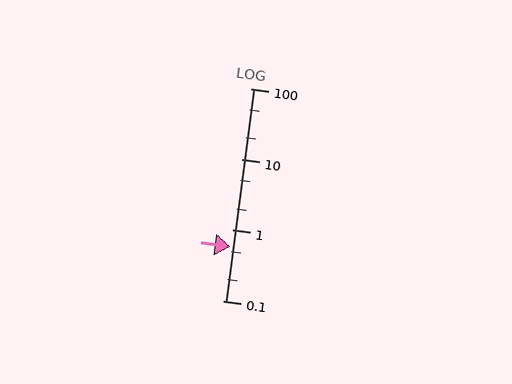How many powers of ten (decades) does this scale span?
The scale spans 3 decades, from 0.1 to 100.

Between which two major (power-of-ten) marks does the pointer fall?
The pointer is between 0.1 and 1.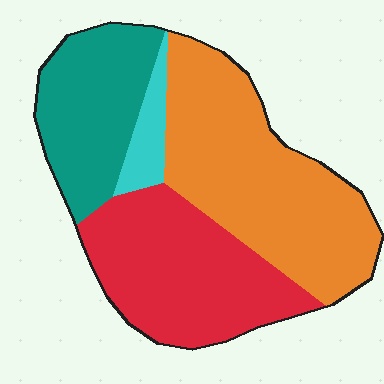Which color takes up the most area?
Orange, at roughly 40%.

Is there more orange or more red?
Orange.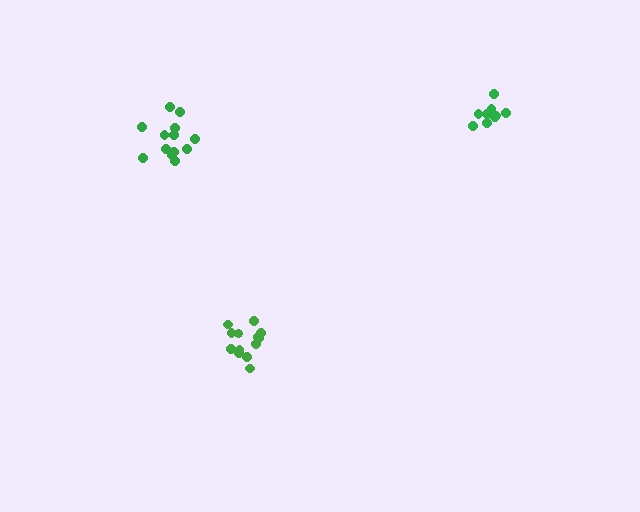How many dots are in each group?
Group 1: 13 dots, Group 2: 9 dots, Group 3: 13 dots (35 total).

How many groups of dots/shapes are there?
There are 3 groups.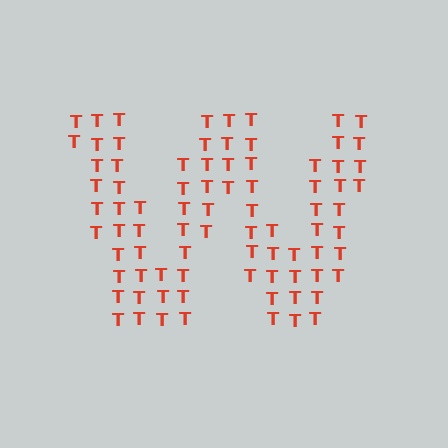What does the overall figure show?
The overall figure shows the letter W.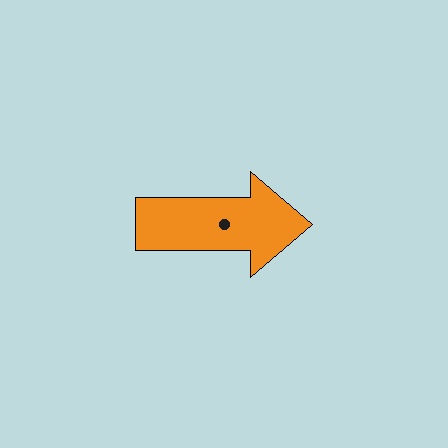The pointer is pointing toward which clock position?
Roughly 3 o'clock.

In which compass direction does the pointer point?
East.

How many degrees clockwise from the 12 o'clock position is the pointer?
Approximately 90 degrees.